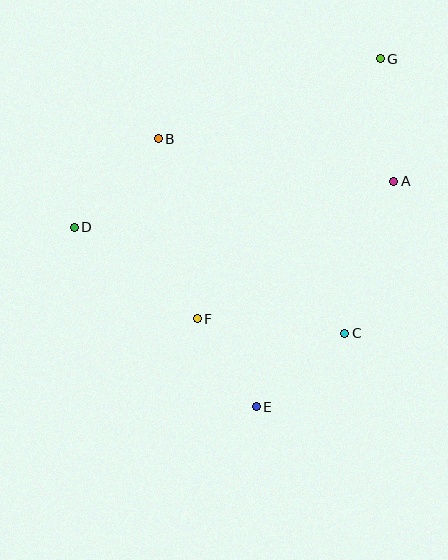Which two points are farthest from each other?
Points E and G are farthest from each other.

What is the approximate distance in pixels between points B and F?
The distance between B and F is approximately 184 pixels.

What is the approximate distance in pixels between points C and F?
The distance between C and F is approximately 148 pixels.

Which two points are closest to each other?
Points E and F are closest to each other.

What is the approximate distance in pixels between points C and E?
The distance between C and E is approximately 115 pixels.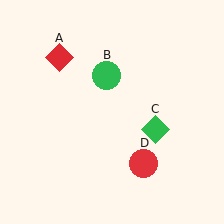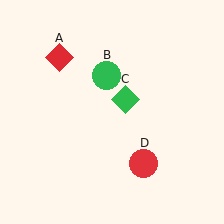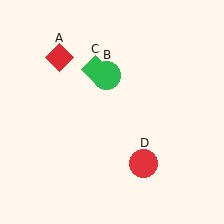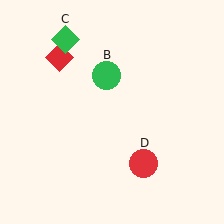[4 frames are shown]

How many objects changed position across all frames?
1 object changed position: green diamond (object C).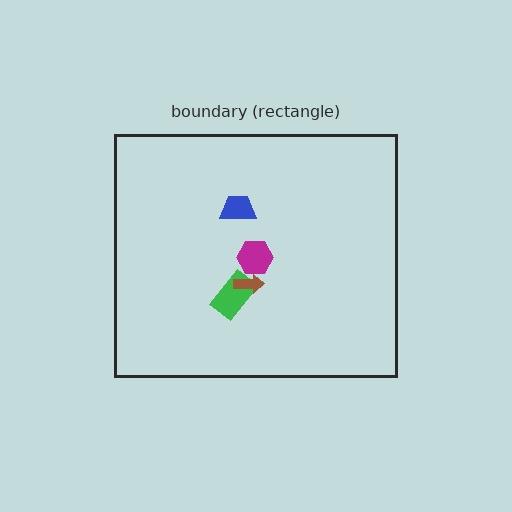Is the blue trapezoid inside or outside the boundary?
Inside.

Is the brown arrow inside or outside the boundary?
Inside.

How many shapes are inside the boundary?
4 inside, 0 outside.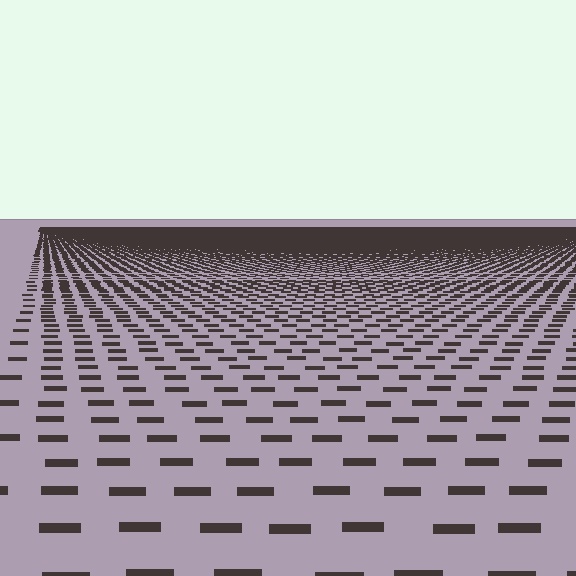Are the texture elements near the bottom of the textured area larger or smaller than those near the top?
Larger. Near the bottom, elements are closer to the viewer and appear at a bigger on-screen size.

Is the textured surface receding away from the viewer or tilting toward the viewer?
The surface is receding away from the viewer. Texture elements get smaller and denser toward the top.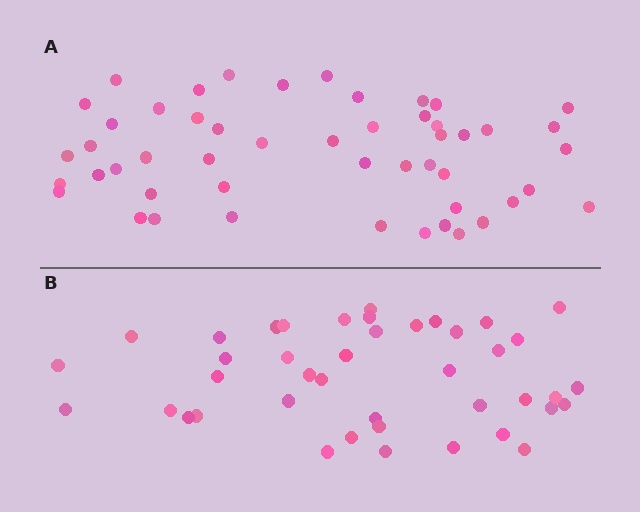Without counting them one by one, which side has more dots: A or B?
Region A (the top region) has more dots.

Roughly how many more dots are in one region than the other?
Region A has roughly 8 or so more dots than region B.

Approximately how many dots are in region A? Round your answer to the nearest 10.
About 50 dots.